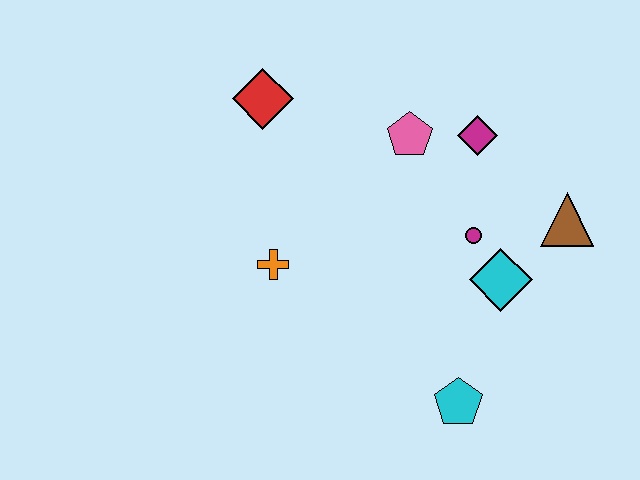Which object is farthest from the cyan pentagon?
The red diamond is farthest from the cyan pentagon.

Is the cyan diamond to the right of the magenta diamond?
Yes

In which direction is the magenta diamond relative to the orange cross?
The magenta diamond is to the right of the orange cross.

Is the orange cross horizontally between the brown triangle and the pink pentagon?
No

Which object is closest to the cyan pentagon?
The cyan diamond is closest to the cyan pentagon.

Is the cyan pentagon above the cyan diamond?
No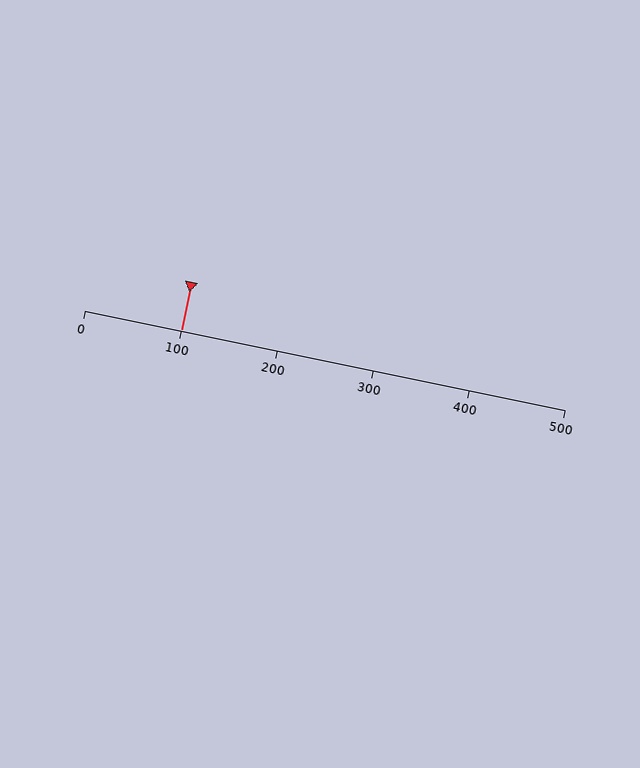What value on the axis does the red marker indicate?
The marker indicates approximately 100.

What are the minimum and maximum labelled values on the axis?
The axis runs from 0 to 500.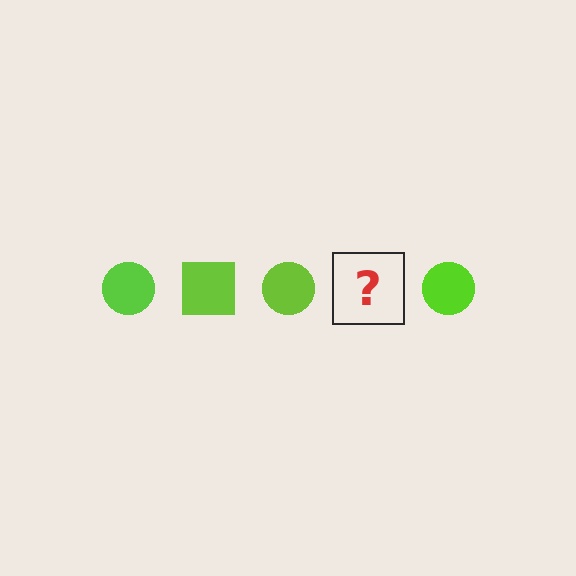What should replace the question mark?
The question mark should be replaced with a lime square.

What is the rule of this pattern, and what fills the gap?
The rule is that the pattern cycles through circle, square shapes in lime. The gap should be filled with a lime square.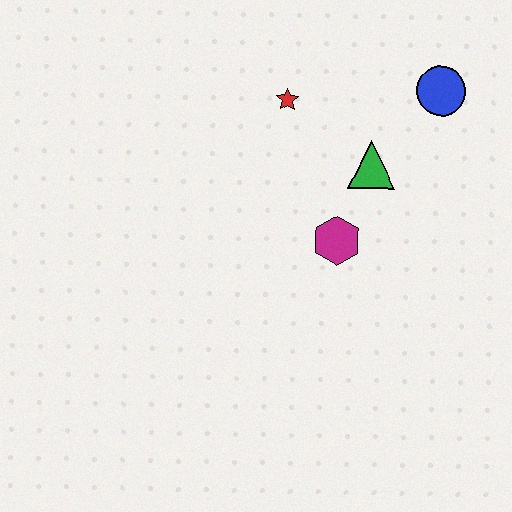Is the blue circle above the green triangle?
Yes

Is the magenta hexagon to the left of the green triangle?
Yes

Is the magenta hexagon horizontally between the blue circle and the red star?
Yes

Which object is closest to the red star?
The green triangle is closest to the red star.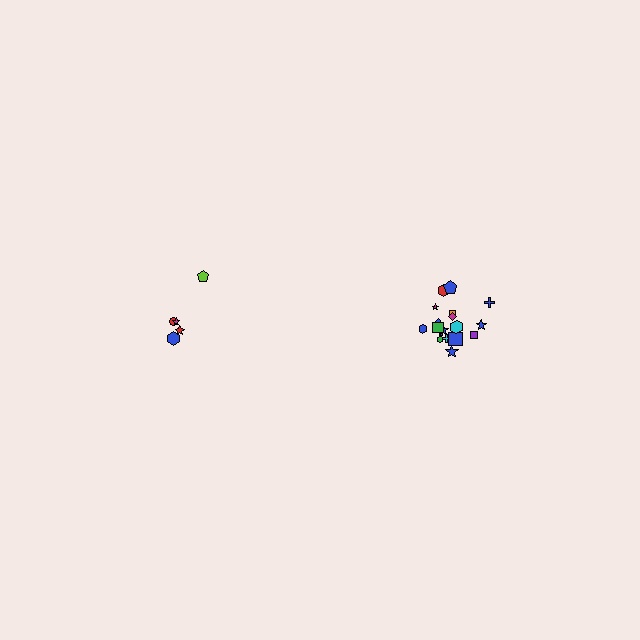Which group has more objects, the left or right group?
The right group.